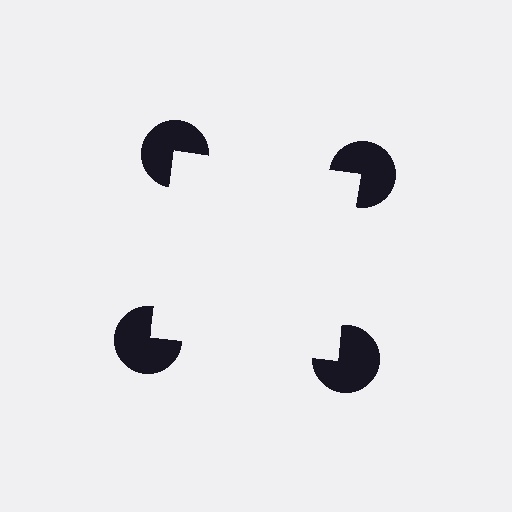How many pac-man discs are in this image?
There are 4 — one at each vertex of the illusory square.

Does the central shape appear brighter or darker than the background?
It typically appears slightly brighter than the background, even though no actual brightness change is drawn.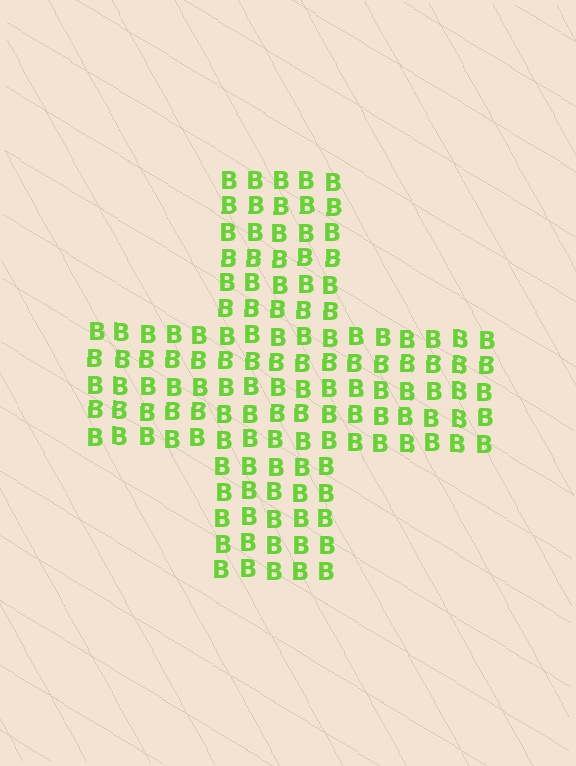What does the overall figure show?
The overall figure shows a cross.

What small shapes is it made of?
It is made of small letter B's.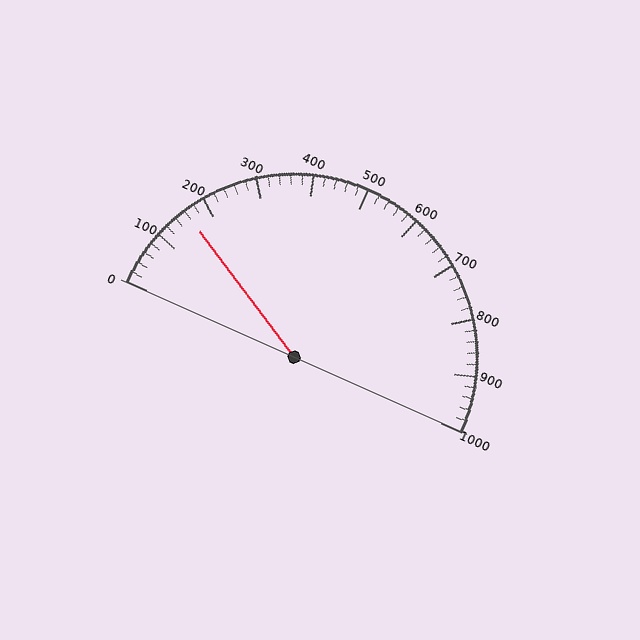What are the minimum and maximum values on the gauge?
The gauge ranges from 0 to 1000.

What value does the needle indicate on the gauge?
The needle indicates approximately 160.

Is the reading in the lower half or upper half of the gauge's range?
The reading is in the lower half of the range (0 to 1000).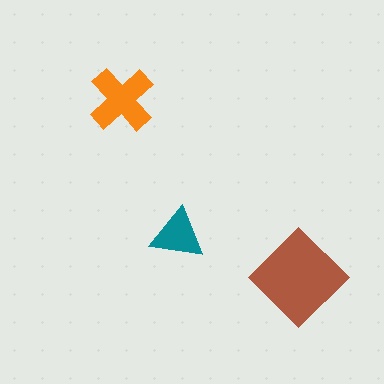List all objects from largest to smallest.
The brown diamond, the orange cross, the teal triangle.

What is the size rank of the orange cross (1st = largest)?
2nd.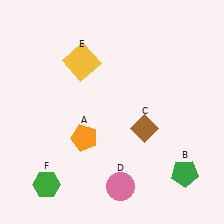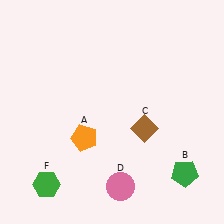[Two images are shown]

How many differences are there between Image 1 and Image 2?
There is 1 difference between the two images.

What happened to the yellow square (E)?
The yellow square (E) was removed in Image 2. It was in the top-left area of Image 1.